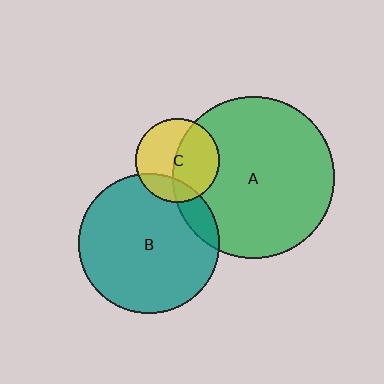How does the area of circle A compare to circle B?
Approximately 1.3 times.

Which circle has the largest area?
Circle A (green).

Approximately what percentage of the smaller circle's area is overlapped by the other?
Approximately 50%.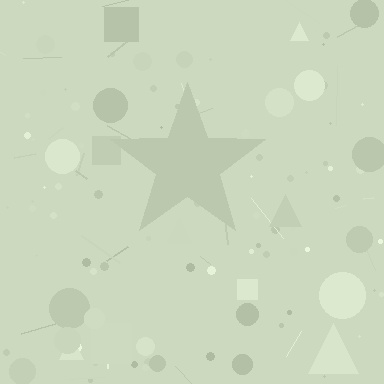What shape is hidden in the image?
A star is hidden in the image.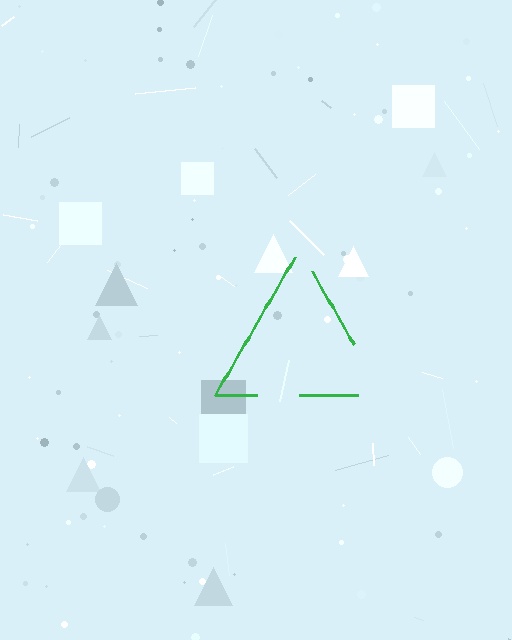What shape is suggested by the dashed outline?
The dashed outline suggests a triangle.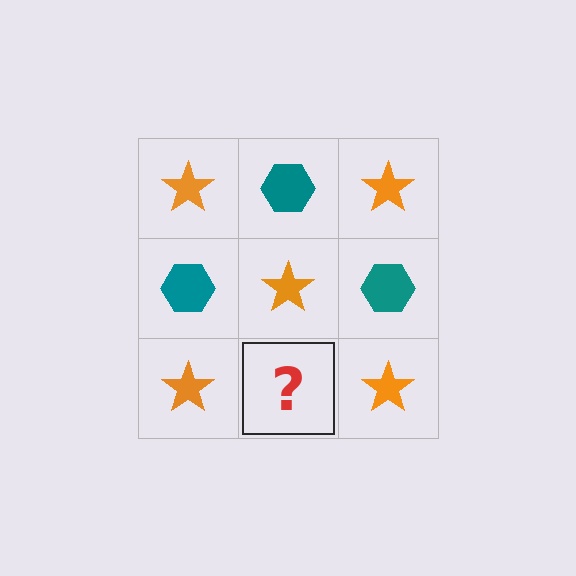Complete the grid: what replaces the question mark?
The question mark should be replaced with a teal hexagon.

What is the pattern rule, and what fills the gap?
The rule is that it alternates orange star and teal hexagon in a checkerboard pattern. The gap should be filled with a teal hexagon.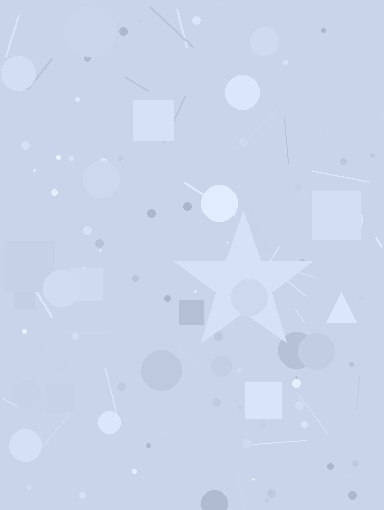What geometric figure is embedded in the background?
A star is embedded in the background.